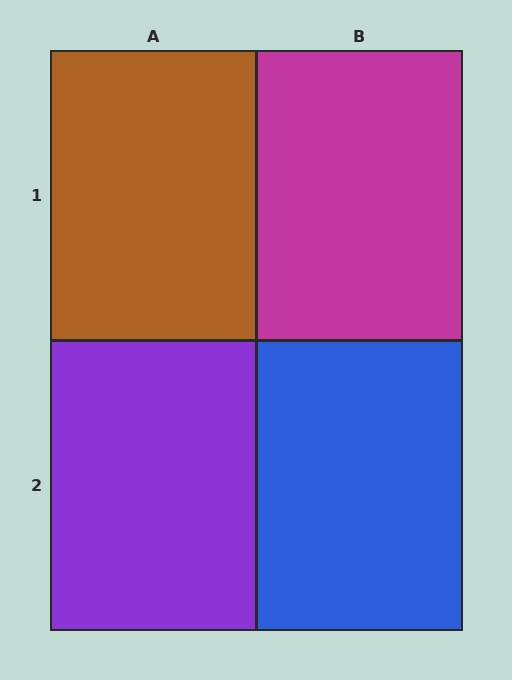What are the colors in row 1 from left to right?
Brown, magenta.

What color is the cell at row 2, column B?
Blue.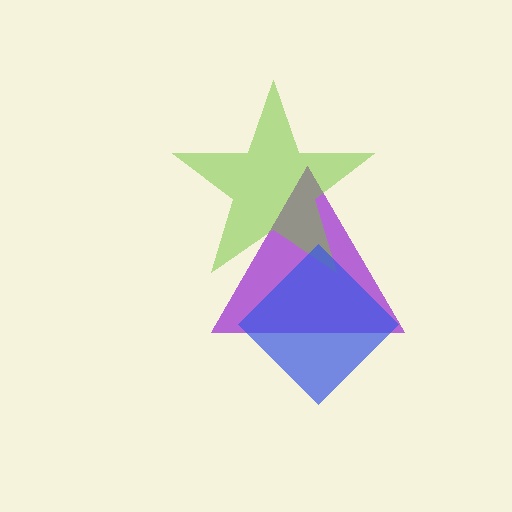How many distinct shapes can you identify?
There are 3 distinct shapes: a purple triangle, a lime star, a blue diamond.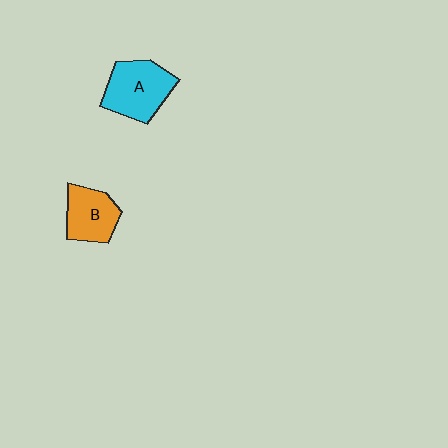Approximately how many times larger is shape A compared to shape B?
Approximately 1.3 times.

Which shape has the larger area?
Shape A (cyan).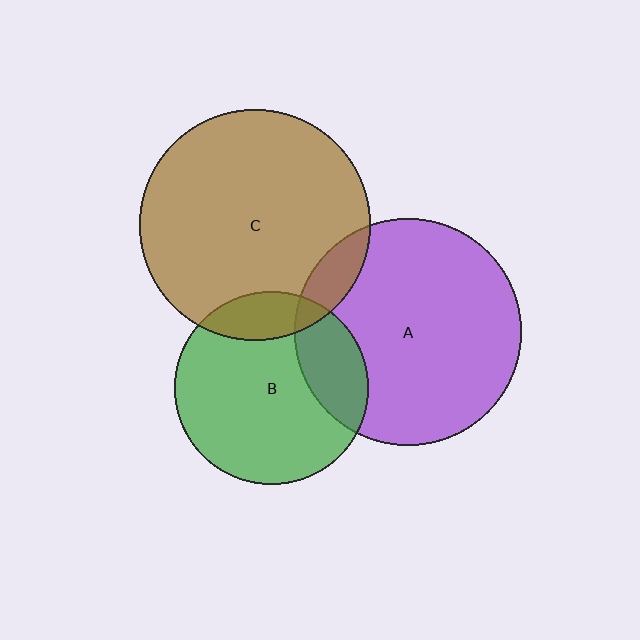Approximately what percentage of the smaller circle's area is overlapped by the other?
Approximately 15%.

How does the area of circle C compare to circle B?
Approximately 1.4 times.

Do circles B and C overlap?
Yes.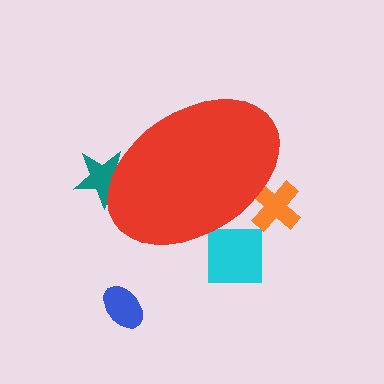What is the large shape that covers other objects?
A red ellipse.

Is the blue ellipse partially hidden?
No, the blue ellipse is fully visible.